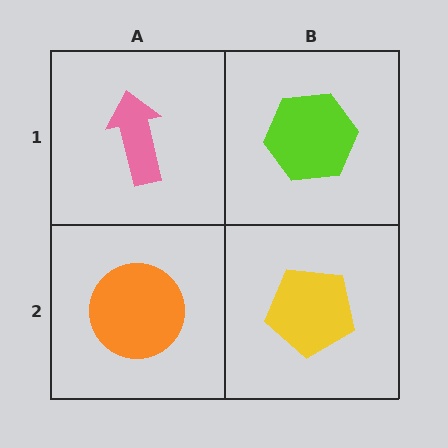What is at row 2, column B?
A yellow pentagon.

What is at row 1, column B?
A lime hexagon.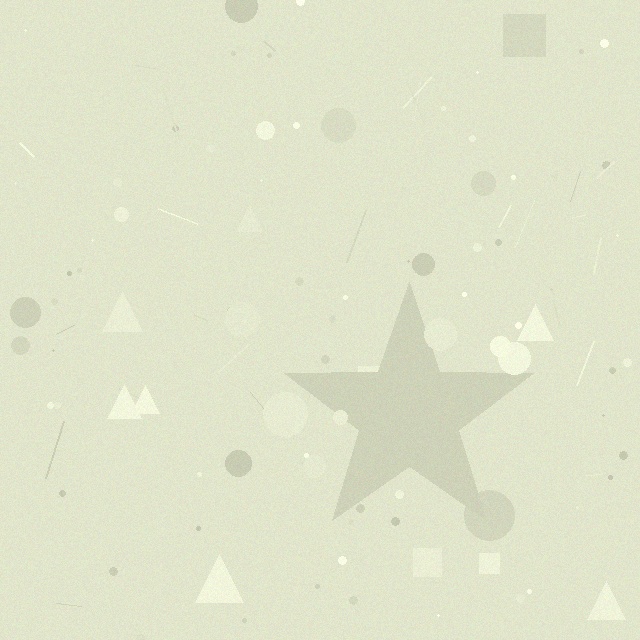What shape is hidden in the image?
A star is hidden in the image.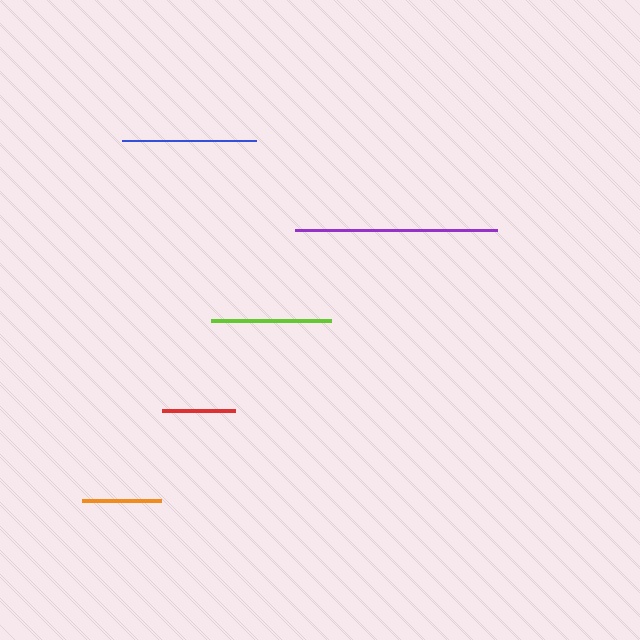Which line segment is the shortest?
The red line is the shortest at approximately 74 pixels.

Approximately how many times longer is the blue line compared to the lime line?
The blue line is approximately 1.1 times the length of the lime line.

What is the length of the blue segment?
The blue segment is approximately 133 pixels long.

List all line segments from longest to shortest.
From longest to shortest: purple, blue, lime, orange, red.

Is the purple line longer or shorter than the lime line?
The purple line is longer than the lime line.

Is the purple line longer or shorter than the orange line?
The purple line is longer than the orange line.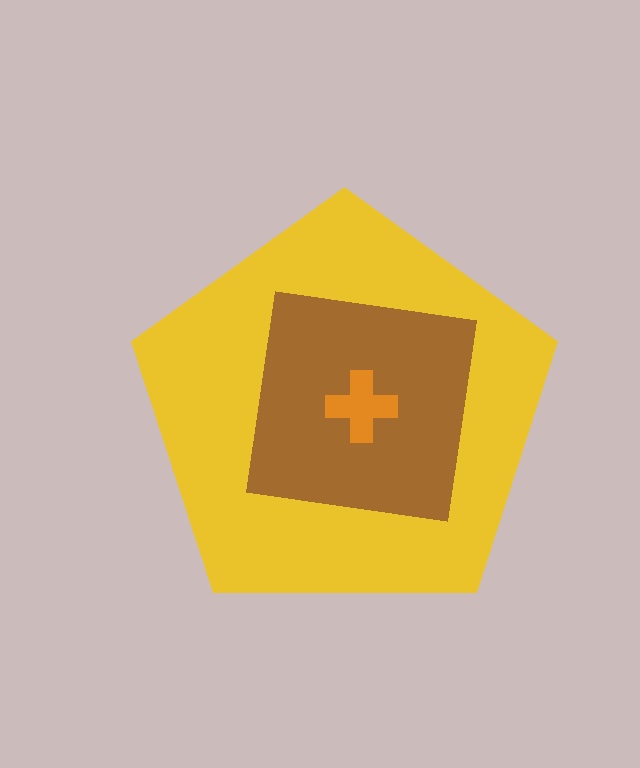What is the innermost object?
The orange cross.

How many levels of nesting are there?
3.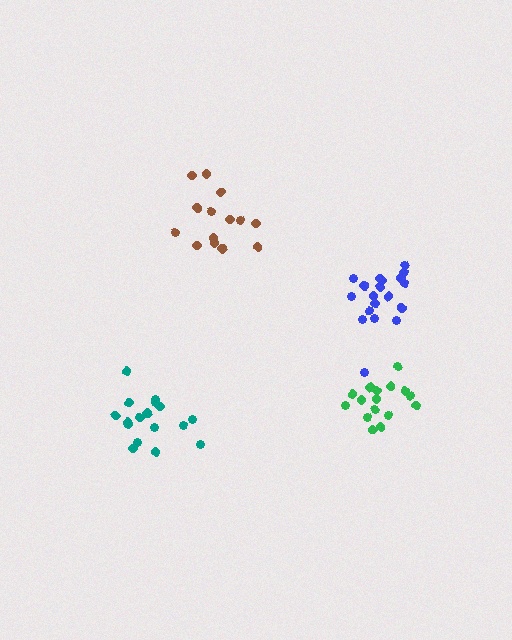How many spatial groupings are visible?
There are 4 spatial groupings.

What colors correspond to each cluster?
The clusters are colored: brown, teal, blue, green.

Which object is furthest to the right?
The green cluster is rightmost.